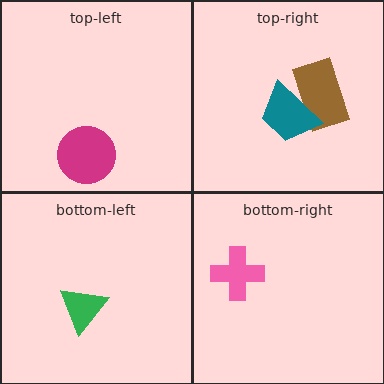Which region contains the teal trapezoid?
The top-right region.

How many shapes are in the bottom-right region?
1.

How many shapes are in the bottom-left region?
1.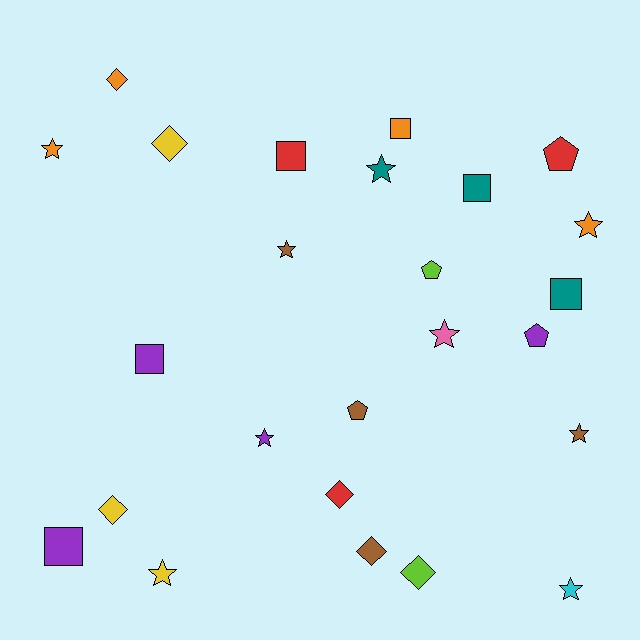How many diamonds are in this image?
There are 6 diamonds.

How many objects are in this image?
There are 25 objects.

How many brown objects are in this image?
There are 4 brown objects.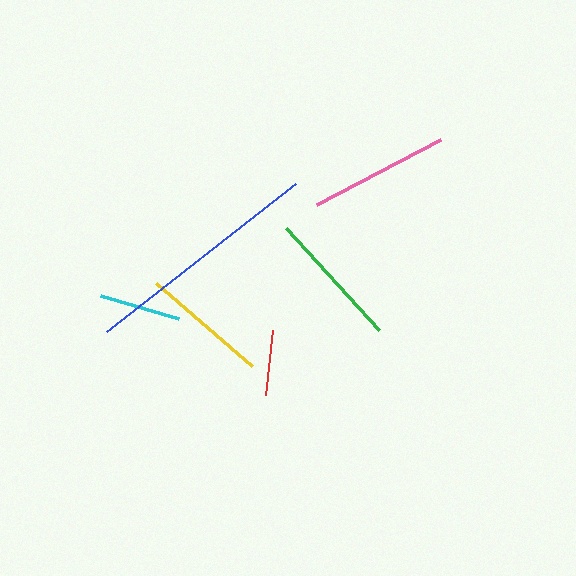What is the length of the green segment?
The green segment is approximately 138 pixels long.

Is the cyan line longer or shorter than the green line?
The green line is longer than the cyan line.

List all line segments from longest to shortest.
From longest to shortest: blue, pink, green, yellow, cyan, red.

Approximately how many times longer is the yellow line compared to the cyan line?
The yellow line is approximately 1.6 times the length of the cyan line.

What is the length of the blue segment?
The blue segment is approximately 240 pixels long.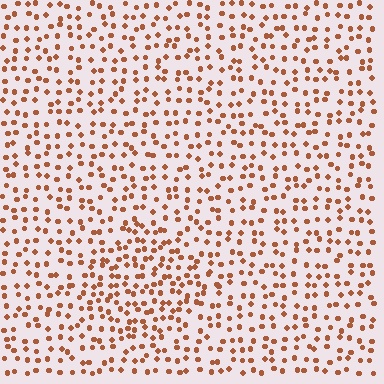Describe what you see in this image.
The image contains small brown elements arranged at two different densities. A diamond-shaped region is visible where the elements are more densely packed than the surrounding area.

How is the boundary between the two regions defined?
The boundary is defined by a change in element density (approximately 1.5x ratio). All elements are the same color, size, and shape.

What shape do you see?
I see a diamond.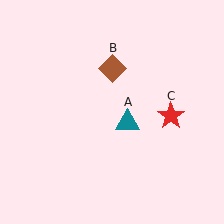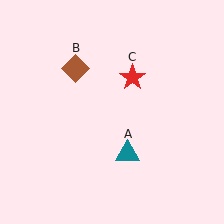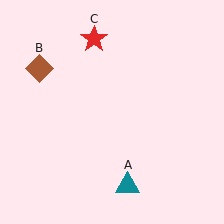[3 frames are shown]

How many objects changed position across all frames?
3 objects changed position: teal triangle (object A), brown diamond (object B), red star (object C).